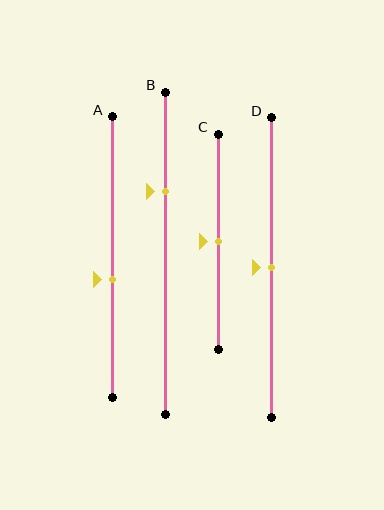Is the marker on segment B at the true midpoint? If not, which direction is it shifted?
No, the marker on segment B is shifted upward by about 19% of the segment length.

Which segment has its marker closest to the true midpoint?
Segment C has its marker closest to the true midpoint.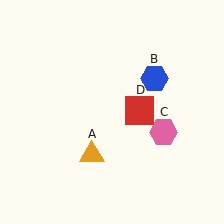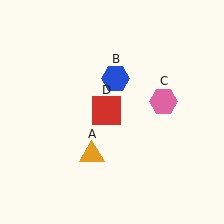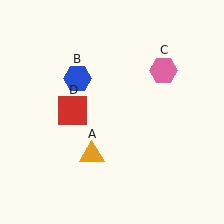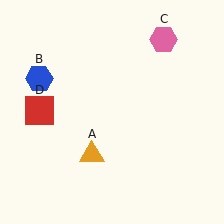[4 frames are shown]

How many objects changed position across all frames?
3 objects changed position: blue hexagon (object B), pink hexagon (object C), red square (object D).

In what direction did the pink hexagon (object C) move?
The pink hexagon (object C) moved up.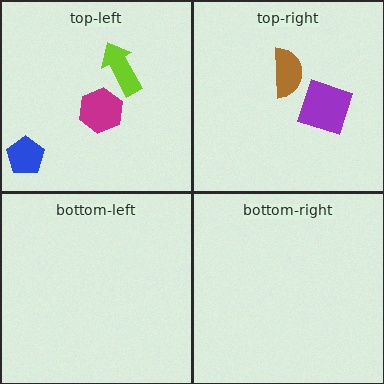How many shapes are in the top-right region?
2.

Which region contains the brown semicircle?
The top-right region.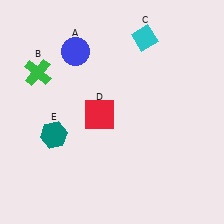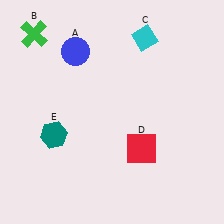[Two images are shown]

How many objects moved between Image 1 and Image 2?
2 objects moved between the two images.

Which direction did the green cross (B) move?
The green cross (B) moved up.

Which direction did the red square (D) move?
The red square (D) moved right.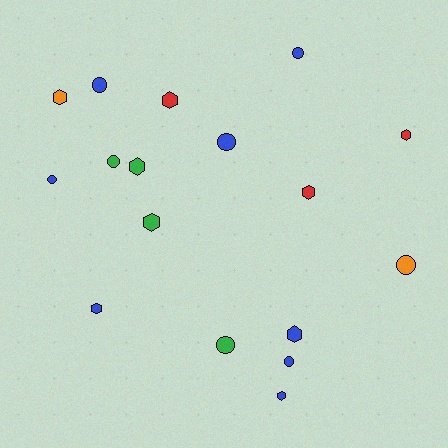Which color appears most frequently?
Blue, with 8 objects.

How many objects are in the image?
There are 17 objects.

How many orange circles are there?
There is 1 orange circle.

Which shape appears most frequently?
Hexagon, with 9 objects.